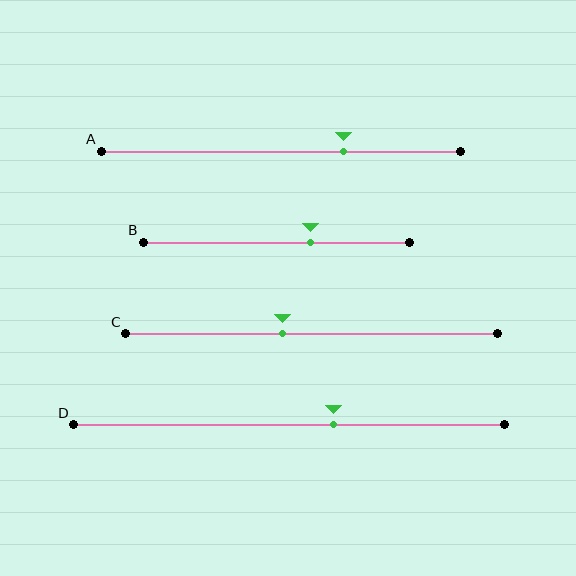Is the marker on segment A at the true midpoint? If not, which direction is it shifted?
No, the marker on segment A is shifted to the right by about 18% of the segment length.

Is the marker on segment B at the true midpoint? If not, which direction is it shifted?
No, the marker on segment B is shifted to the right by about 13% of the segment length.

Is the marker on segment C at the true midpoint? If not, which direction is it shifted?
No, the marker on segment C is shifted to the left by about 8% of the segment length.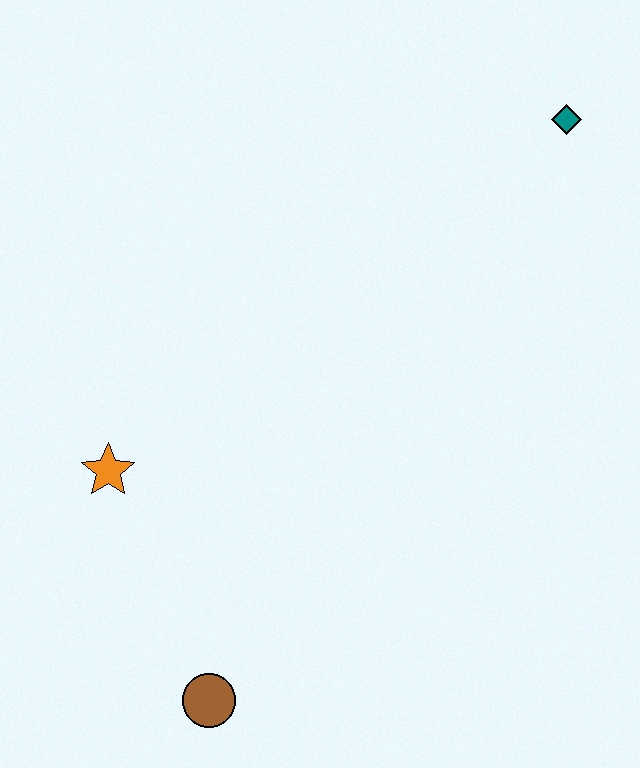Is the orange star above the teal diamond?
No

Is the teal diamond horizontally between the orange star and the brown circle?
No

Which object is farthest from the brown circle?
The teal diamond is farthest from the brown circle.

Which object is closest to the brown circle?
The orange star is closest to the brown circle.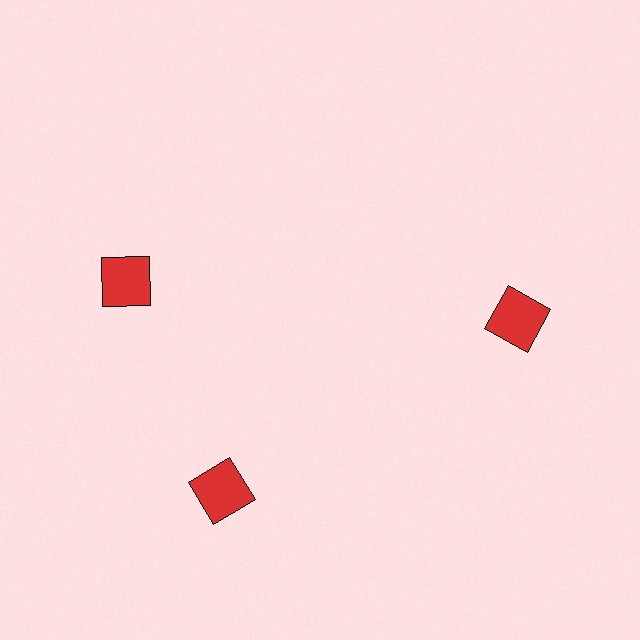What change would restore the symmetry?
The symmetry would be restored by rotating it back into even spacing with its neighbors so that all 3 squares sit at equal angles and equal distance from the center.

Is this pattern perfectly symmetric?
No. The 3 red squares are arranged in a ring, but one element near the 11 o'clock position is rotated out of alignment along the ring, breaking the 3-fold rotational symmetry.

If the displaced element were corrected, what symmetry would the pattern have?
It would have 3-fold rotational symmetry — the pattern would map onto itself every 120 degrees.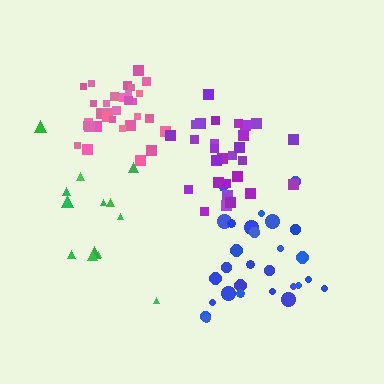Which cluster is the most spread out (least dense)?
Green.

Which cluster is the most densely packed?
Pink.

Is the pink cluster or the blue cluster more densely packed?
Pink.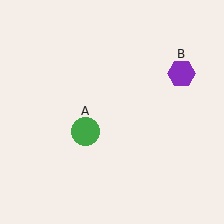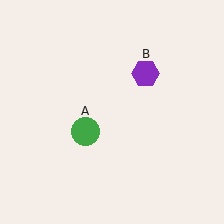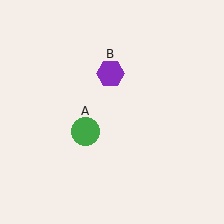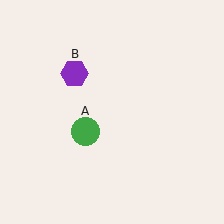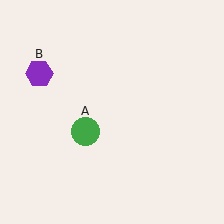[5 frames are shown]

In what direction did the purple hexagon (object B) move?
The purple hexagon (object B) moved left.